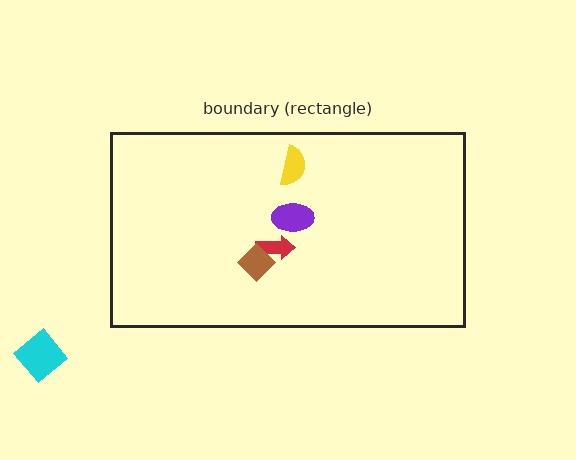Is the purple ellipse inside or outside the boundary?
Inside.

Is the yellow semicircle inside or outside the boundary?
Inside.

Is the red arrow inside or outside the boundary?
Inside.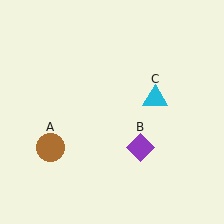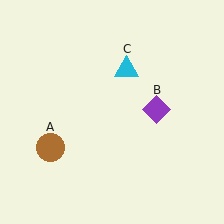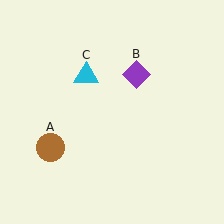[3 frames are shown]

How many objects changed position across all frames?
2 objects changed position: purple diamond (object B), cyan triangle (object C).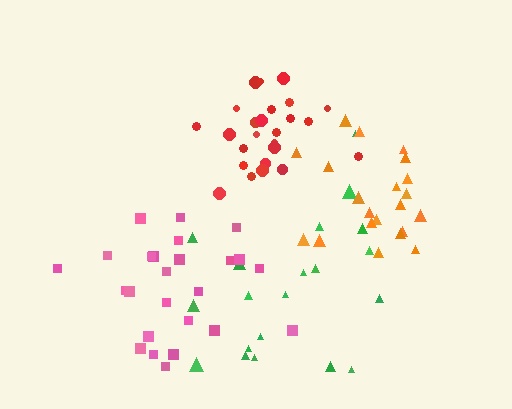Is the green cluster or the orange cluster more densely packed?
Orange.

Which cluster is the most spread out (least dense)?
Green.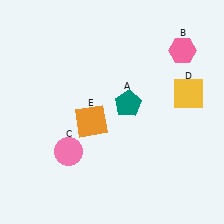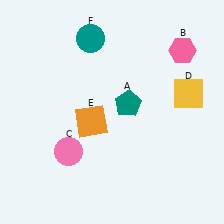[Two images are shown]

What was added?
A teal circle (F) was added in Image 2.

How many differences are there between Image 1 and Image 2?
There is 1 difference between the two images.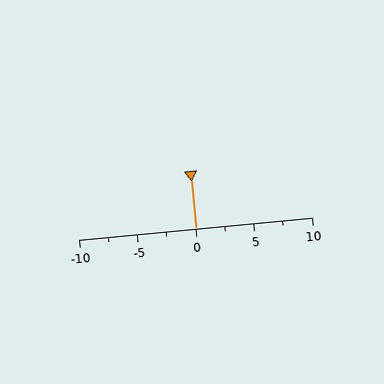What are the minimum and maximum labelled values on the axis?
The axis runs from -10 to 10.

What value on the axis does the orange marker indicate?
The marker indicates approximately 0.